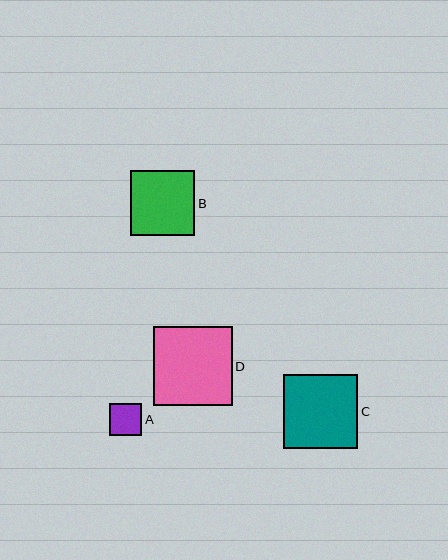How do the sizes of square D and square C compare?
Square D and square C are approximately the same size.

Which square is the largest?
Square D is the largest with a size of approximately 78 pixels.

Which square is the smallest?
Square A is the smallest with a size of approximately 32 pixels.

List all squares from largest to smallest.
From largest to smallest: D, C, B, A.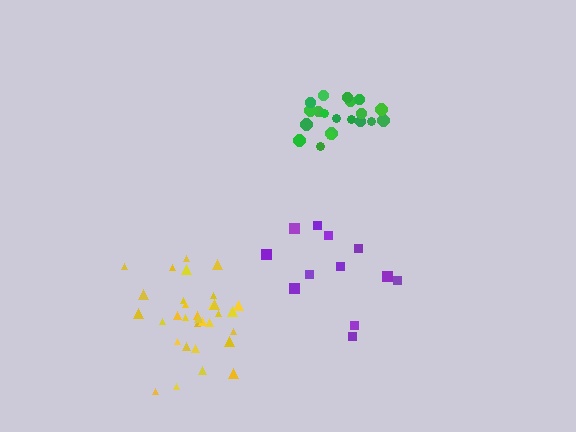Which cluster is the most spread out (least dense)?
Purple.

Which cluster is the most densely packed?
Green.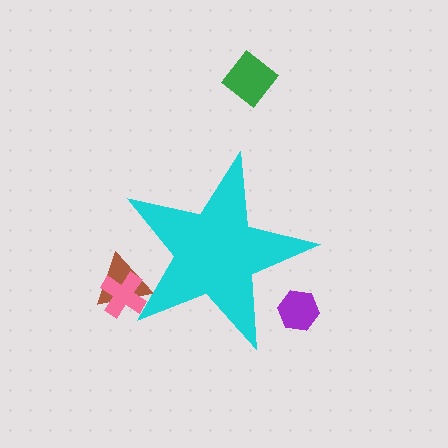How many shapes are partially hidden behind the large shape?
3 shapes are partially hidden.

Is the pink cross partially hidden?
Yes, the pink cross is partially hidden behind the cyan star.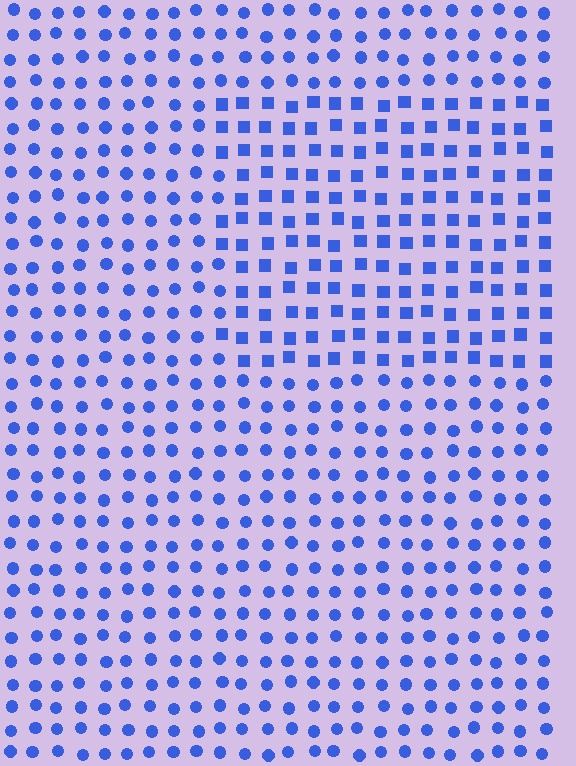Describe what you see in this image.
The image is filled with small blue elements arranged in a uniform grid. A rectangle-shaped region contains squares, while the surrounding area contains circles. The boundary is defined purely by the change in element shape.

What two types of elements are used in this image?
The image uses squares inside the rectangle region and circles outside it.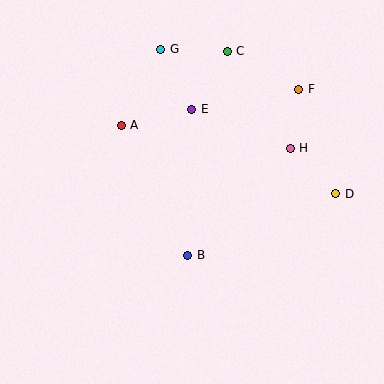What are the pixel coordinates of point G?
Point G is at (161, 49).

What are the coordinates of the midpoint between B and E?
The midpoint between B and E is at (190, 182).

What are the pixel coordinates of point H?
Point H is at (290, 148).